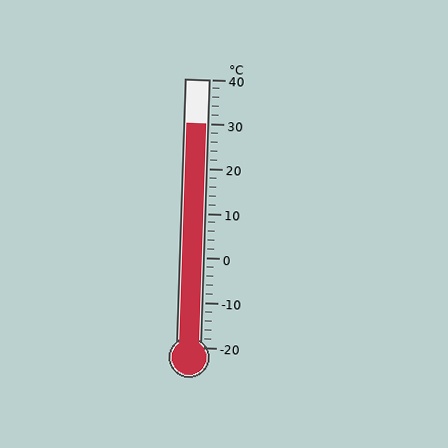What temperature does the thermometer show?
The thermometer shows approximately 30°C.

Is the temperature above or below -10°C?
The temperature is above -10°C.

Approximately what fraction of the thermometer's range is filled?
The thermometer is filled to approximately 85% of its range.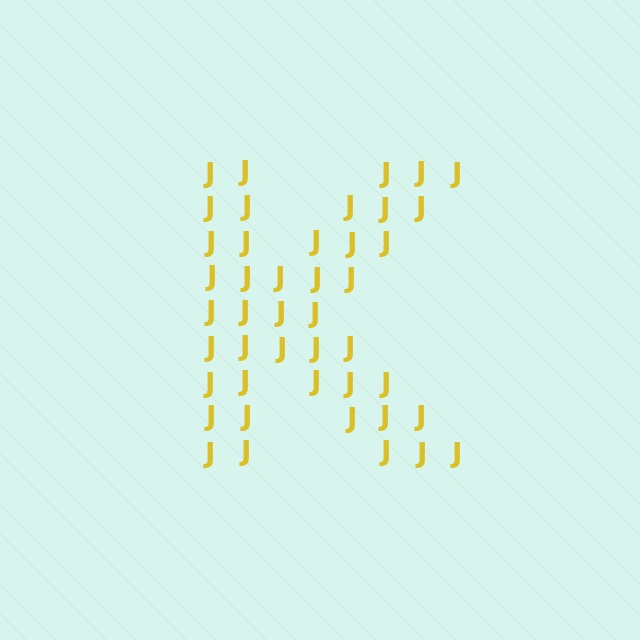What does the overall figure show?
The overall figure shows the letter K.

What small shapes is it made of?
It is made of small letter J's.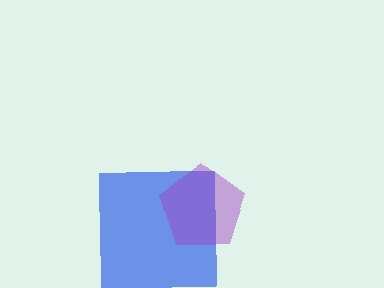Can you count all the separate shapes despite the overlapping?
Yes, there are 2 separate shapes.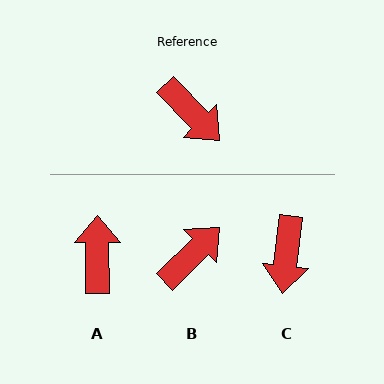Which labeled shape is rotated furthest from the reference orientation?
A, about 136 degrees away.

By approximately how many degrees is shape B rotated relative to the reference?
Approximately 91 degrees counter-clockwise.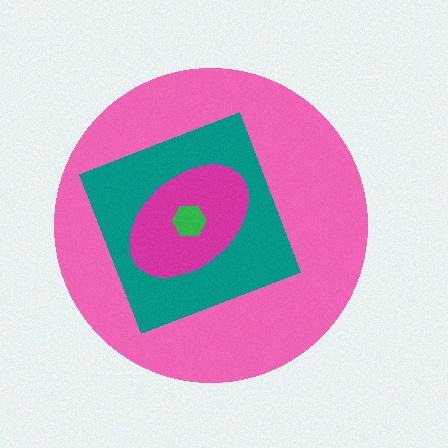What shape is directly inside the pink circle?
The teal diamond.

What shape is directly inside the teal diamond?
The magenta ellipse.